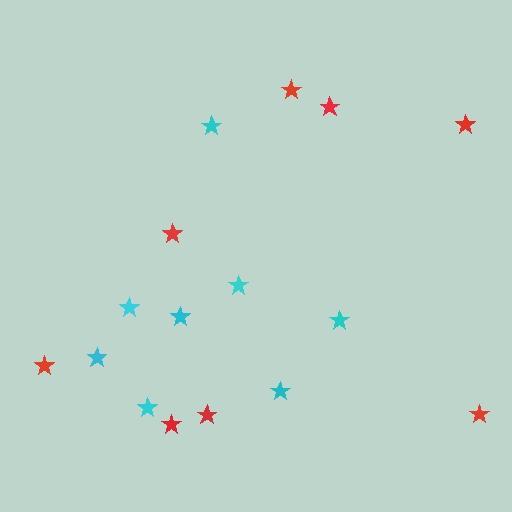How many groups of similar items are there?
There are 2 groups: one group of cyan stars (8) and one group of red stars (8).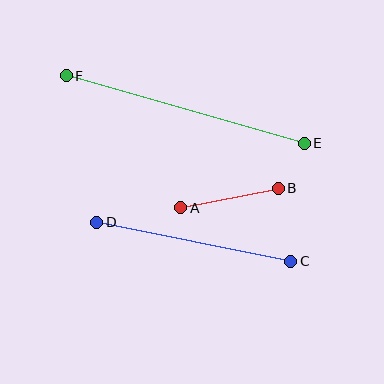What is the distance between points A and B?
The distance is approximately 100 pixels.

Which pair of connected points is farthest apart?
Points E and F are farthest apart.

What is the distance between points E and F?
The distance is approximately 247 pixels.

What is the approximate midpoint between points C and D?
The midpoint is at approximately (194, 242) pixels.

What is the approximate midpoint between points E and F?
The midpoint is at approximately (185, 109) pixels.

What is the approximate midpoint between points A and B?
The midpoint is at approximately (229, 198) pixels.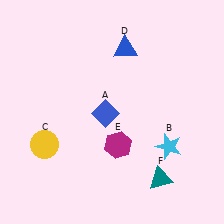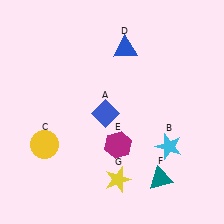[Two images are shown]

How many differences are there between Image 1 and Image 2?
There is 1 difference between the two images.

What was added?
A yellow star (G) was added in Image 2.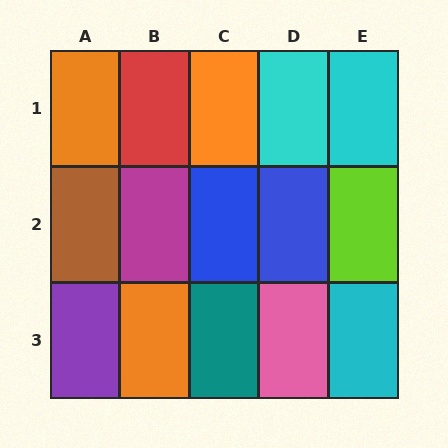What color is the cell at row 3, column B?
Orange.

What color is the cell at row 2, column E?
Lime.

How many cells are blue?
2 cells are blue.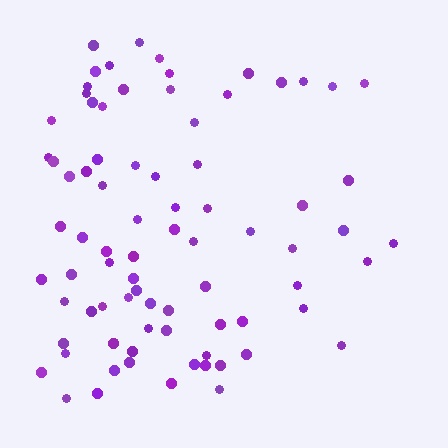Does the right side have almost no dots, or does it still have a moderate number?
Still a moderate number, just noticeably fewer than the left.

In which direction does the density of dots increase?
From right to left, with the left side densest.